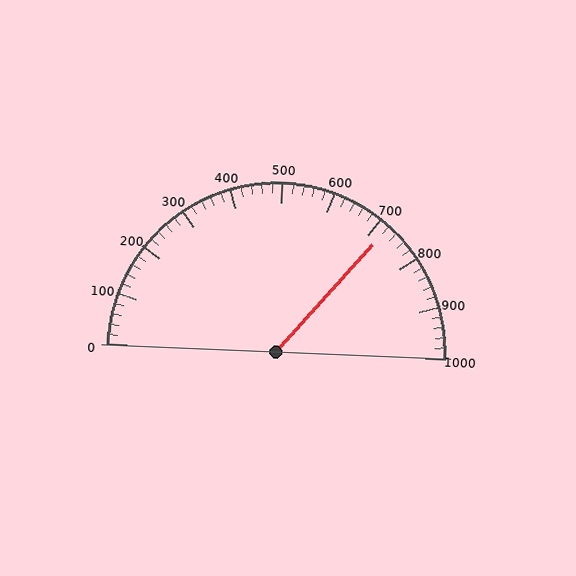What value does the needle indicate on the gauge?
The needle indicates approximately 720.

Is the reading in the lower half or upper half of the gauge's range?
The reading is in the upper half of the range (0 to 1000).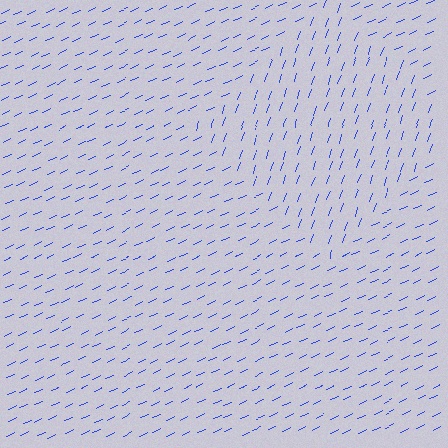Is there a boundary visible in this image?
Yes, there is a texture boundary formed by a change in line orientation.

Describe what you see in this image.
The image is filled with small blue line segments. A diamond region in the image has lines oriented differently from the surrounding lines, creating a visible texture boundary.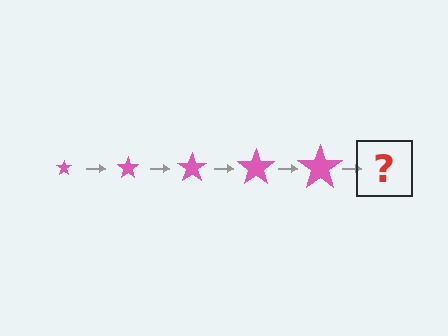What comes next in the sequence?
The next element should be a pink star, larger than the previous one.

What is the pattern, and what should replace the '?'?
The pattern is that the star gets progressively larger each step. The '?' should be a pink star, larger than the previous one.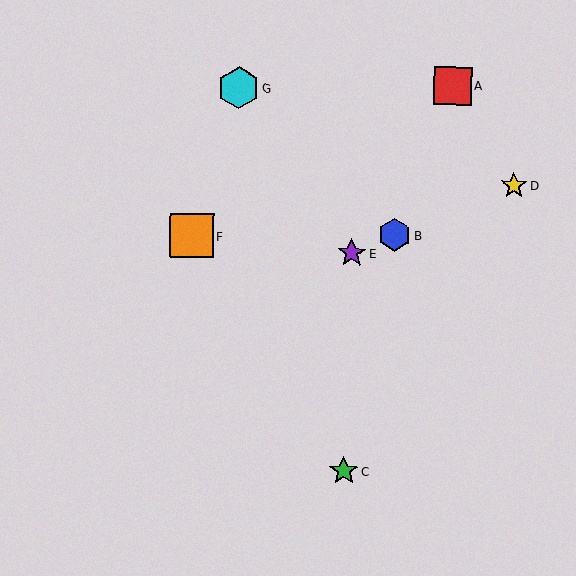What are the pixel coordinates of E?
Object E is at (351, 253).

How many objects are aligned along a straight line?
3 objects (B, D, E) are aligned along a straight line.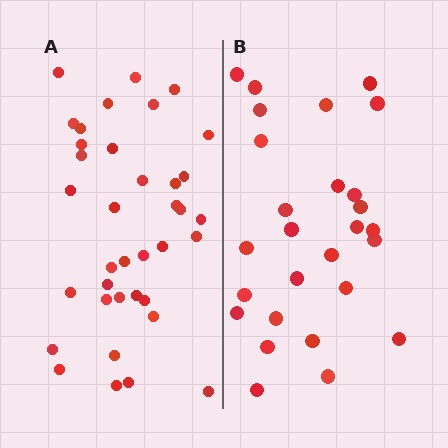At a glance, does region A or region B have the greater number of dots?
Region A (the left region) has more dots.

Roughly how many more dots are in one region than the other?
Region A has roughly 10 or so more dots than region B.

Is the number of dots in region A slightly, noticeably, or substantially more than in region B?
Region A has noticeably more, but not dramatically so. The ratio is roughly 1.4 to 1.